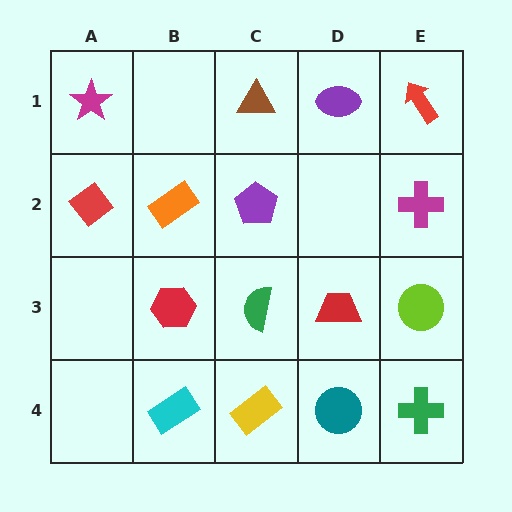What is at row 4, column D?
A teal circle.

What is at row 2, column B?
An orange rectangle.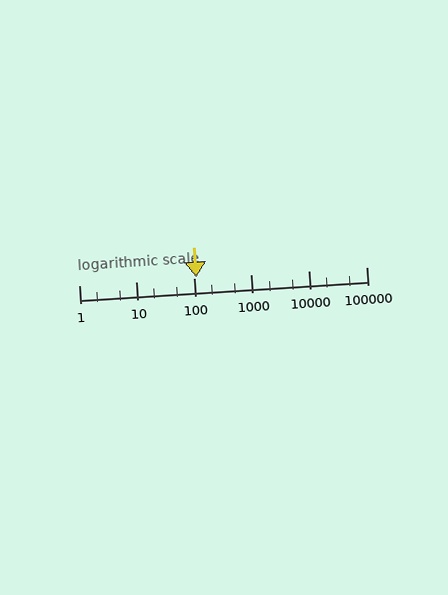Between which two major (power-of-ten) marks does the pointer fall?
The pointer is between 100 and 1000.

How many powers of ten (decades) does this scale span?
The scale spans 5 decades, from 1 to 100000.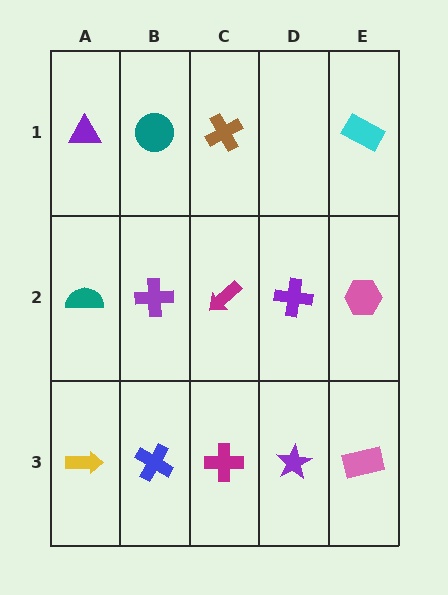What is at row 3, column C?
A magenta cross.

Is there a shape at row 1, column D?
No, that cell is empty.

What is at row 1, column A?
A purple triangle.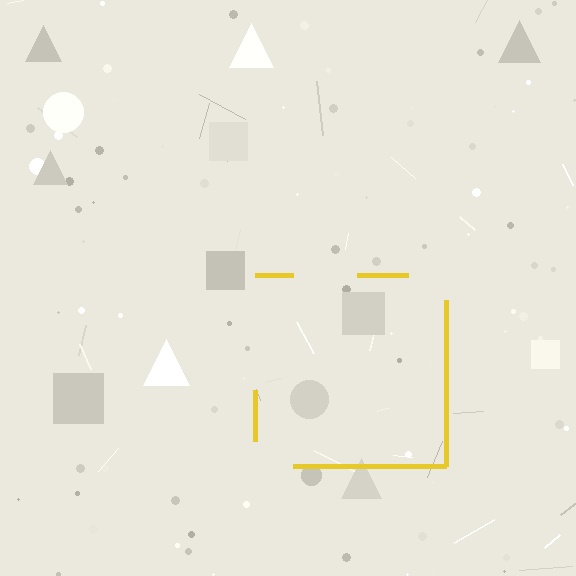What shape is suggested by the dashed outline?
The dashed outline suggests a square.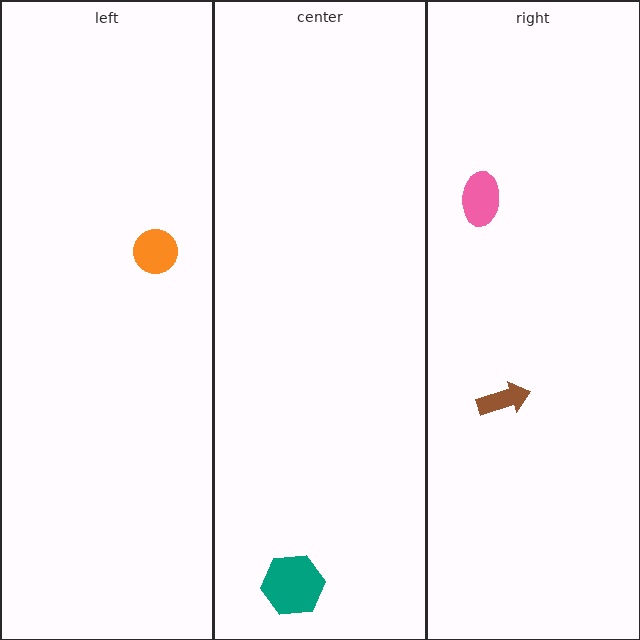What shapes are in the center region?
The teal hexagon.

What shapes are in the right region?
The pink ellipse, the brown arrow.